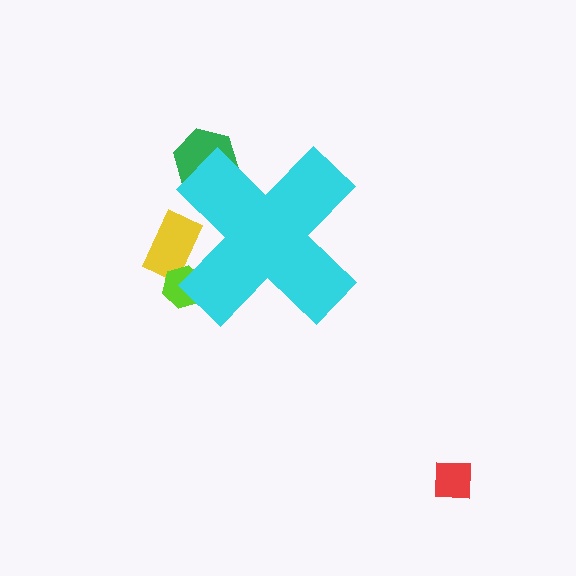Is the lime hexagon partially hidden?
Yes, the lime hexagon is partially hidden behind the cyan cross.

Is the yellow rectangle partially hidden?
Yes, the yellow rectangle is partially hidden behind the cyan cross.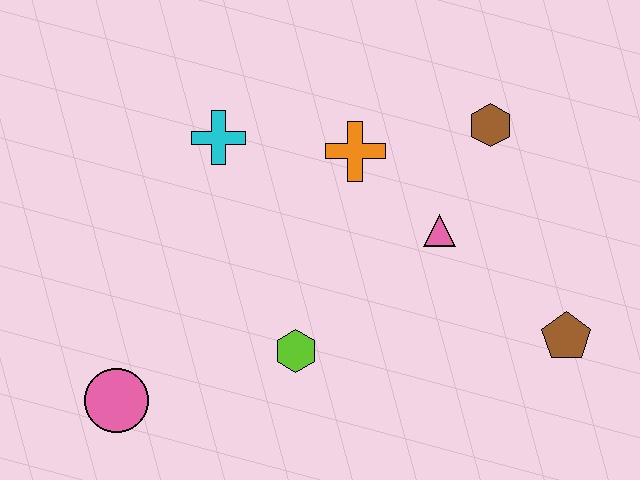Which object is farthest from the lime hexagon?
The brown hexagon is farthest from the lime hexagon.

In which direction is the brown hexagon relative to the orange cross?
The brown hexagon is to the right of the orange cross.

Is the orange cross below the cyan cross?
Yes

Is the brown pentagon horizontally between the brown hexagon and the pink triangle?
No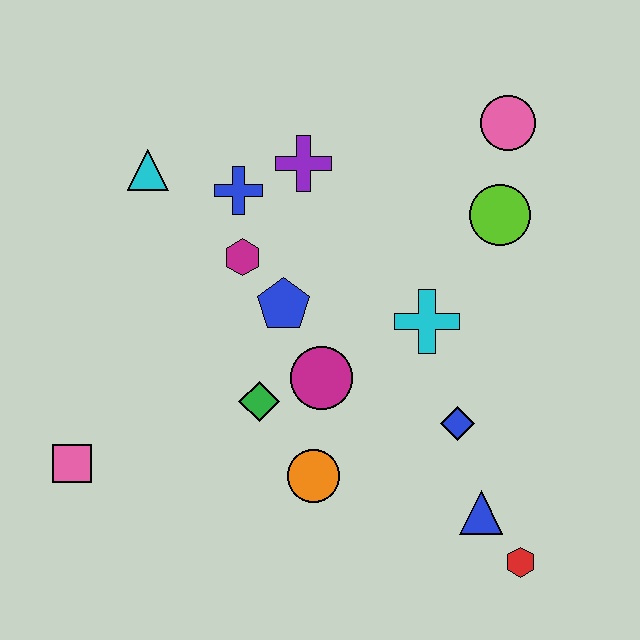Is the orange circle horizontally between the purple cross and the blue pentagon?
No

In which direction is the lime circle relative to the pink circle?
The lime circle is below the pink circle.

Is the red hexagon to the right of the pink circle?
Yes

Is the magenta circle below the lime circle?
Yes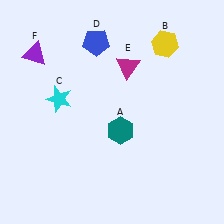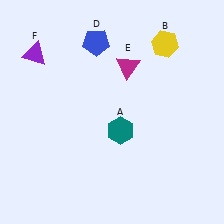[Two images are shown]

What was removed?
The cyan star (C) was removed in Image 2.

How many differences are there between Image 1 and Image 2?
There is 1 difference between the two images.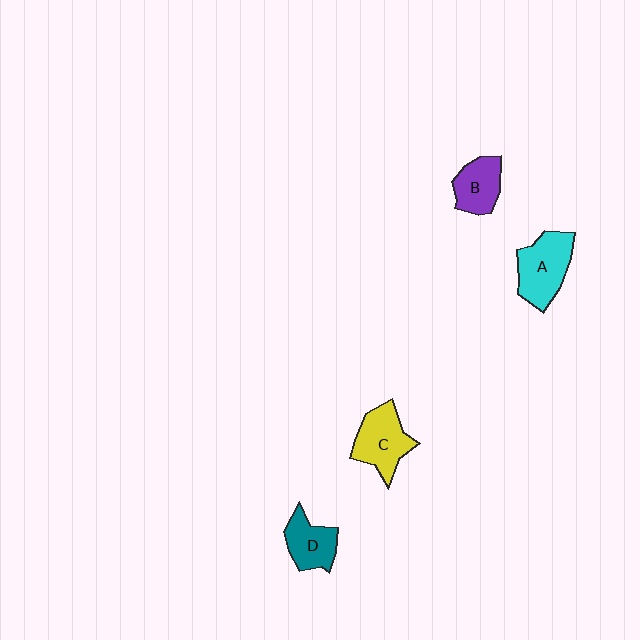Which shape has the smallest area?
Shape B (purple).